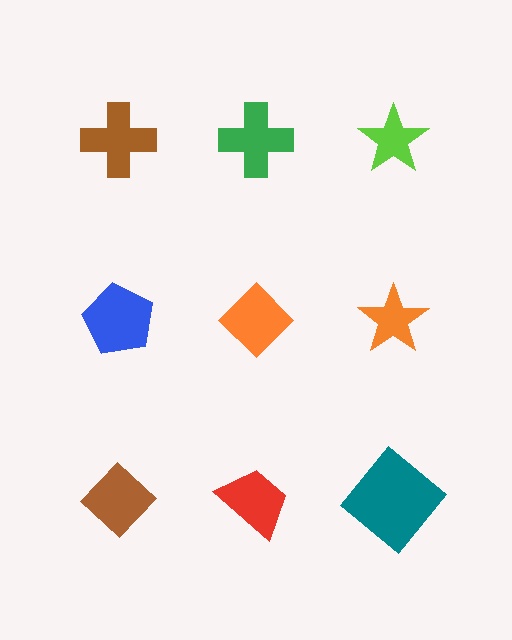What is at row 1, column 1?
A brown cross.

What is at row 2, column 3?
An orange star.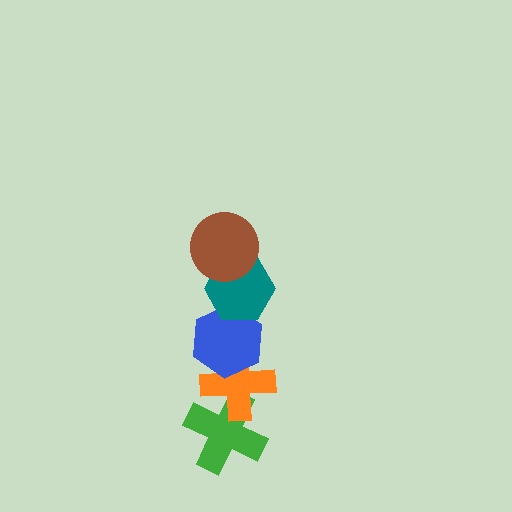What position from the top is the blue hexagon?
The blue hexagon is 3rd from the top.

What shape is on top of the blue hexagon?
The teal hexagon is on top of the blue hexagon.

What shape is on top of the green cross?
The orange cross is on top of the green cross.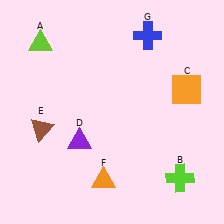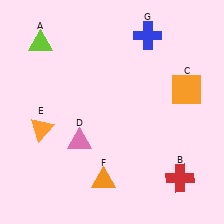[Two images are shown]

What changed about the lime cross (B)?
In Image 1, B is lime. In Image 2, it changed to red.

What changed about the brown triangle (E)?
In Image 1, E is brown. In Image 2, it changed to orange.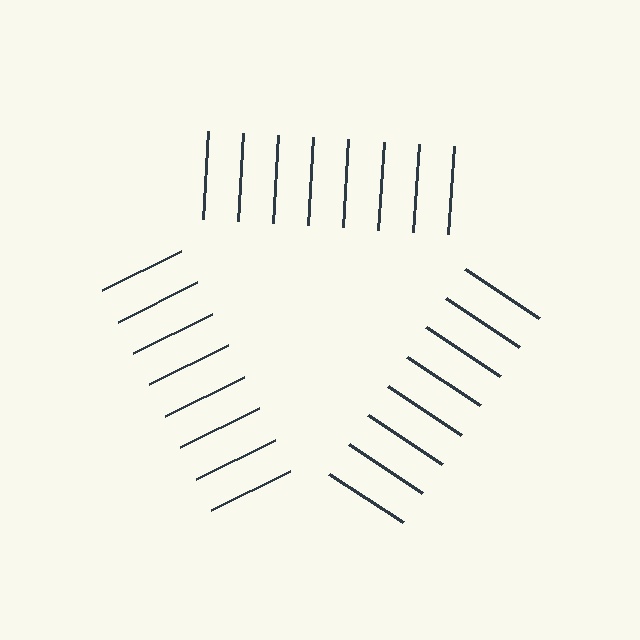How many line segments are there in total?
24 — 8 along each of the 3 edges.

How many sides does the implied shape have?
3 sides — the line-ends trace a triangle.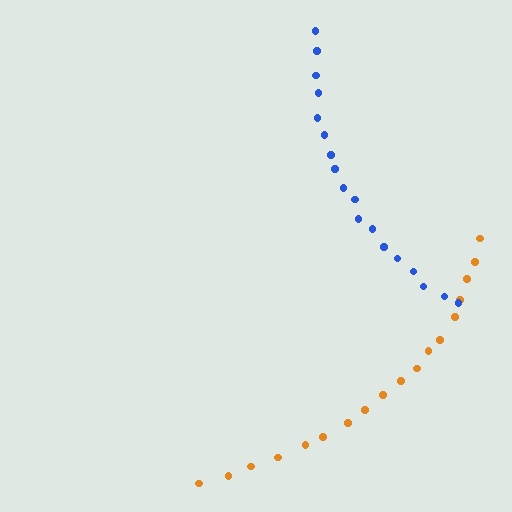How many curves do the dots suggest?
There are 2 distinct paths.